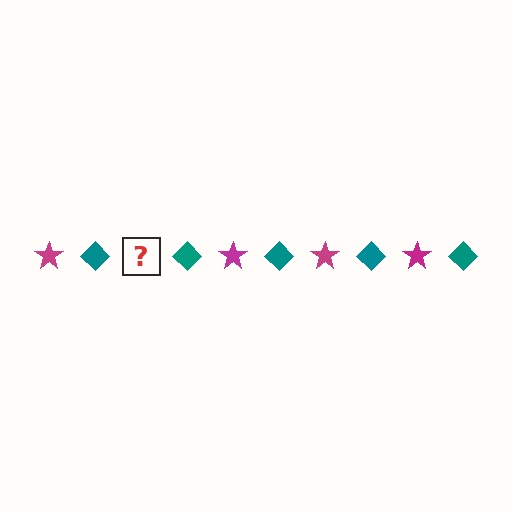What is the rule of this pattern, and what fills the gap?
The rule is that the pattern alternates between magenta star and teal diamond. The gap should be filled with a magenta star.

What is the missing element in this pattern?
The missing element is a magenta star.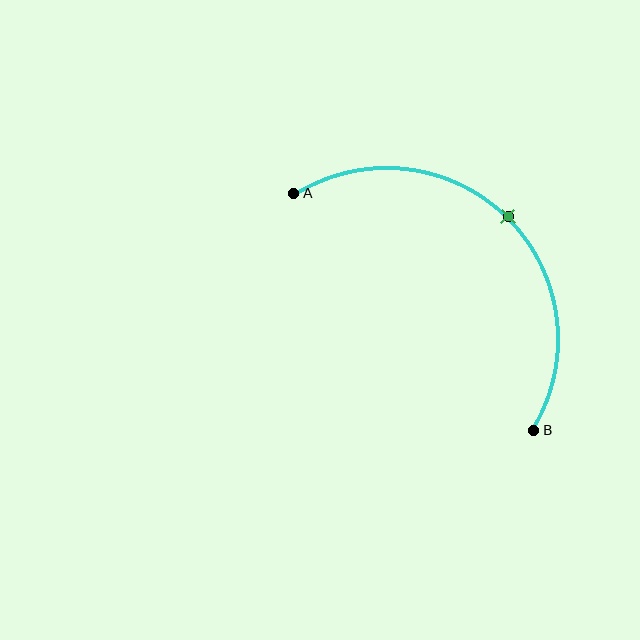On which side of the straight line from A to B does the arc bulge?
The arc bulges above and to the right of the straight line connecting A and B.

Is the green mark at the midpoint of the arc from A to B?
Yes. The green mark lies on the arc at equal arc-length from both A and B — it is the arc midpoint.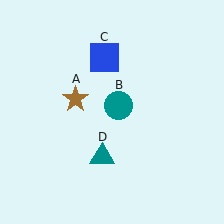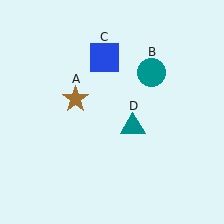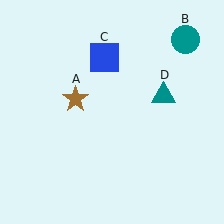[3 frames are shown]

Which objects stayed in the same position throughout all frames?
Brown star (object A) and blue square (object C) remained stationary.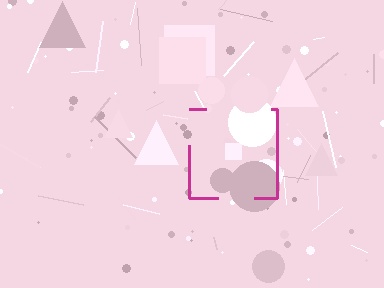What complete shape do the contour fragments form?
The contour fragments form a square.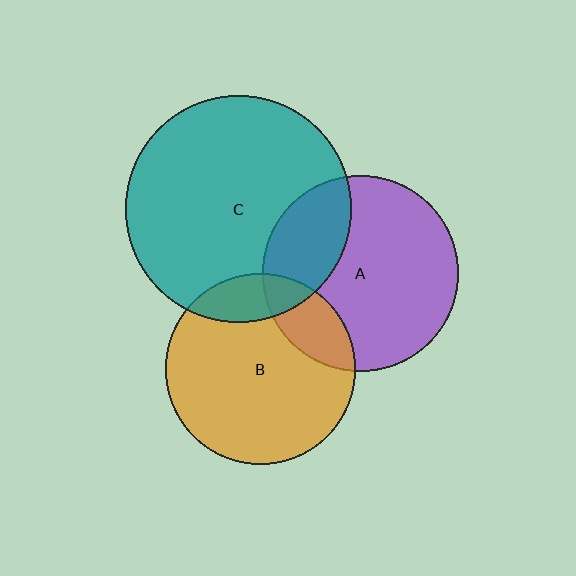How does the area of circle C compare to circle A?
Approximately 1.3 times.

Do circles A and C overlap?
Yes.